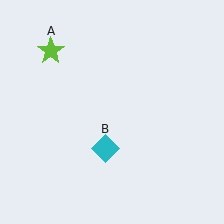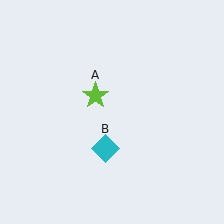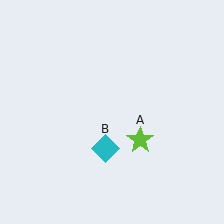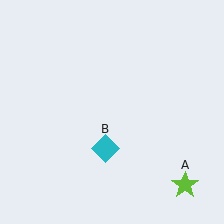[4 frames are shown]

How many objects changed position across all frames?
1 object changed position: lime star (object A).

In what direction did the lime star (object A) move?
The lime star (object A) moved down and to the right.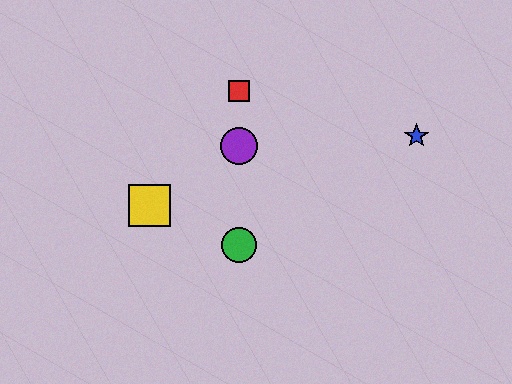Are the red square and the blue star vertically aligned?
No, the red square is at x≈239 and the blue star is at x≈417.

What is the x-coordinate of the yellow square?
The yellow square is at x≈149.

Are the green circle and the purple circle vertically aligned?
Yes, both are at x≈239.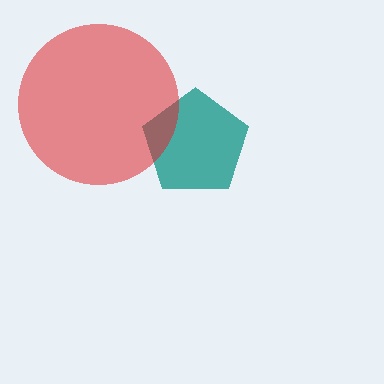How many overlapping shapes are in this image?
There are 2 overlapping shapes in the image.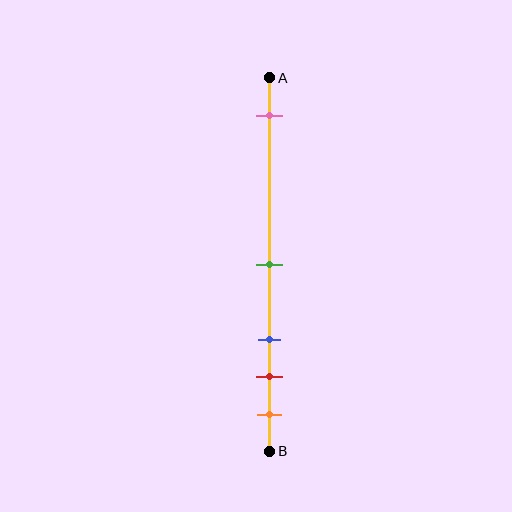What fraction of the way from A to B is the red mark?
The red mark is approximately 80% (0.8) of the way from A to B.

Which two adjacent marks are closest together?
The red and orange marks are the closest adjacent pair.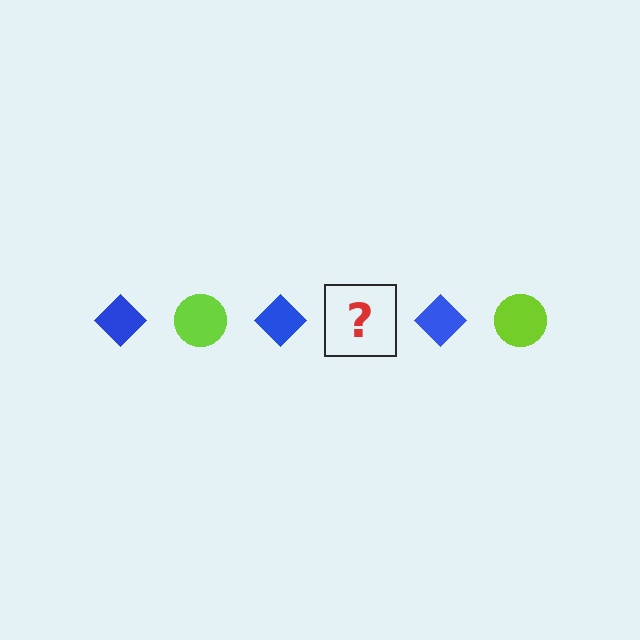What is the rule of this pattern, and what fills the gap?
The rule is that the pattern alternates between blue diamond and lime circle. The gap should be filled with a lime circle.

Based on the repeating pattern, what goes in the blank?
The blank should be a lime circle.